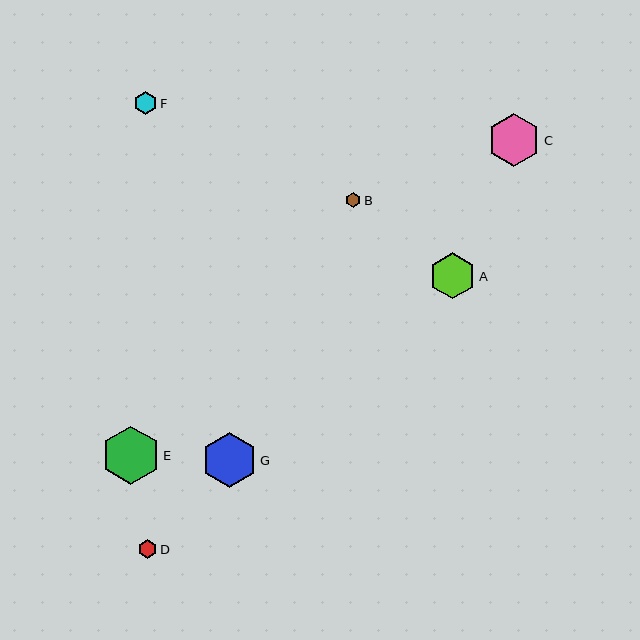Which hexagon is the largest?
Hexagon E is the largest with a size of approximately 58 pixels.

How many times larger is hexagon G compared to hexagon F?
Hexagon G is approximately 2.4 times the size of hexagon F.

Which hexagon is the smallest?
Hexagon B is the smallest with a size of approximately 15 pixels.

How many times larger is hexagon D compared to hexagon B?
Hexagon D is approximately 1.2 times the size of hexagon B.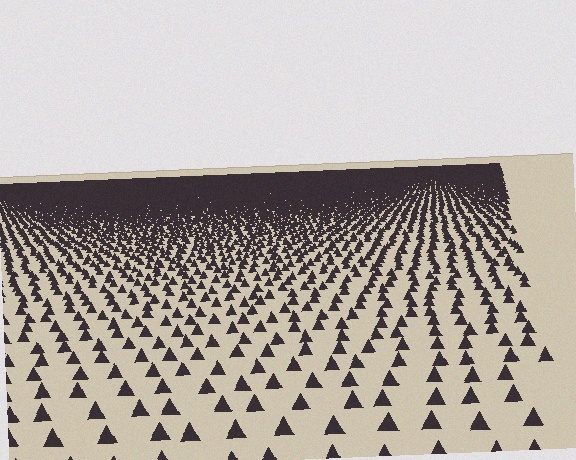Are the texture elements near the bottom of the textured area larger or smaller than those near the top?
Larger. Near the bottom, elements are closer to the viewer and appear at a bigger on-screen size.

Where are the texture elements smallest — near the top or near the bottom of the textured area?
Near the top.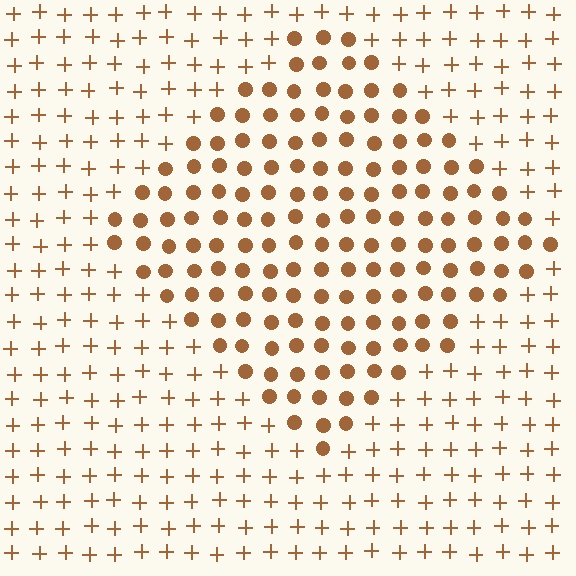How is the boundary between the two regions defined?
The boundary is defined by a change in element shape: circles inside vs. plus signs outside. All elements share the same color and spacing.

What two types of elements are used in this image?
The image uses circles inside the diamond region and plus signs outside it.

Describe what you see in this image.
The image is filled with small brown elements arranged in a uniform grid. A diamond-shaped region contains circles, while the surrounding area contains plus signs. The boundary is defined purely by the change in element shape.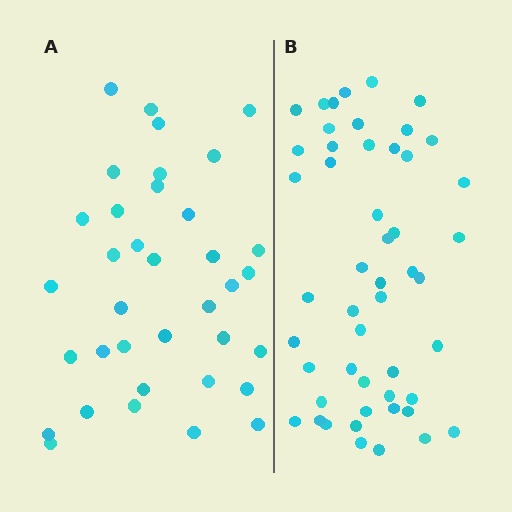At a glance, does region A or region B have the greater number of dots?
Region B (the right region) has more dots.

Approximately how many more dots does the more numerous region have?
Region B has approximately 15 more dots than region A.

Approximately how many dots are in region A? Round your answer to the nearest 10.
About 40 dots. (The exact count is 36, which rounds to 40.)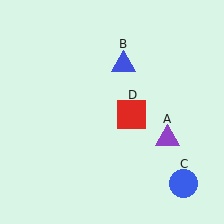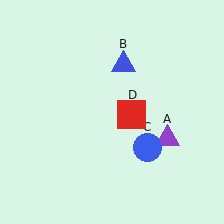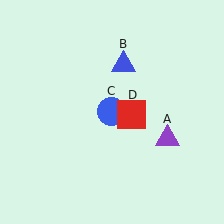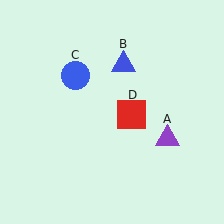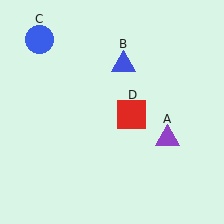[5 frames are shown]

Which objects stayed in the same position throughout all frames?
Purple triangle (object A) and blue triangle (object B) and red square (object D) remained stationary.